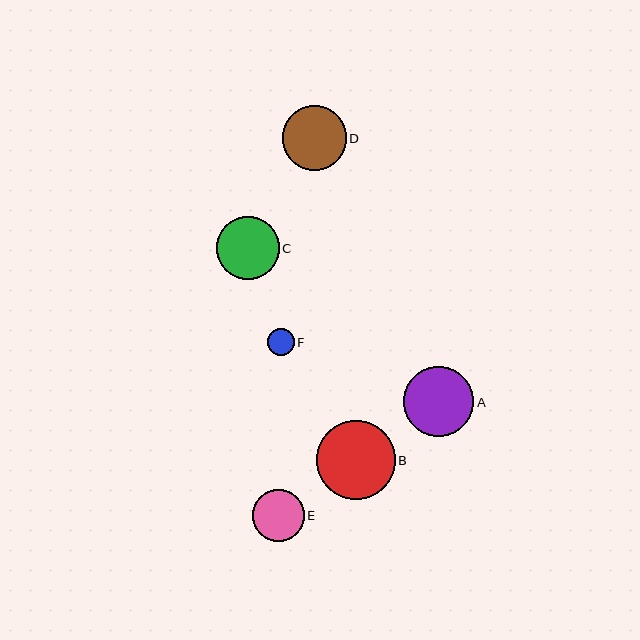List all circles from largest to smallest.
From largest to smallest: B, A, D, C, E, F.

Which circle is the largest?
Circle B is the largest with a size of approximately 78 pixels.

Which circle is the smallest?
Circle F is the smallest with a size of approximately 27 pixels.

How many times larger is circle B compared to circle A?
Circle B is approximately 1.1 times the size of circle A.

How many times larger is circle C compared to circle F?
Circle C is approximately 2.3 times the size of circle F.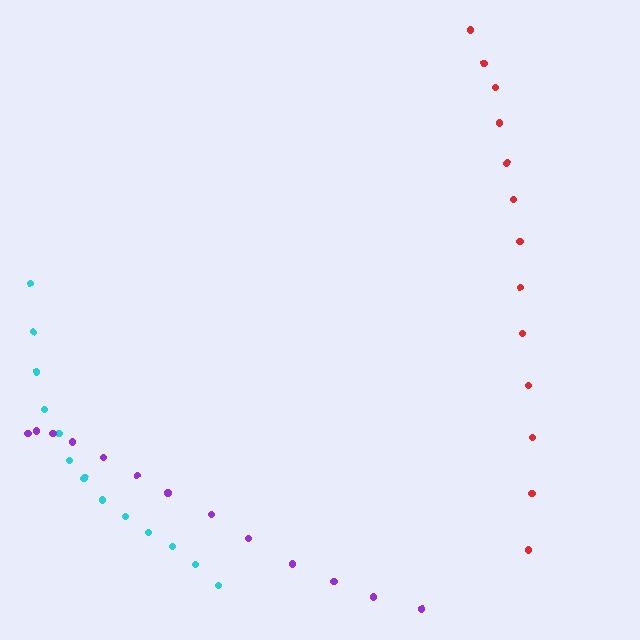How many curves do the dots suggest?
There are 3 distinct paths.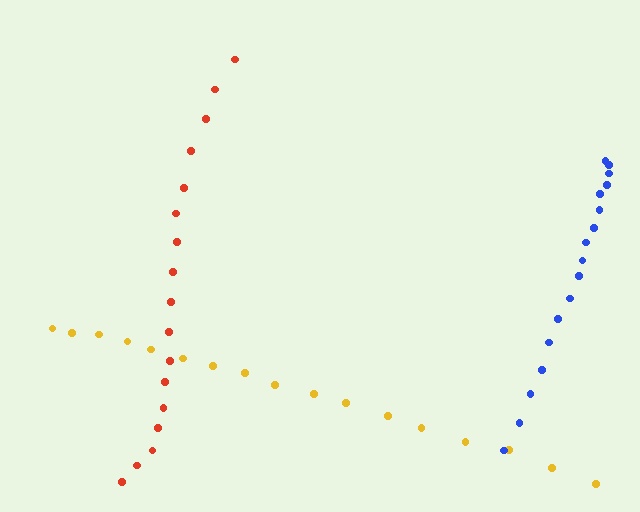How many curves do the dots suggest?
There are 3 distinct paths.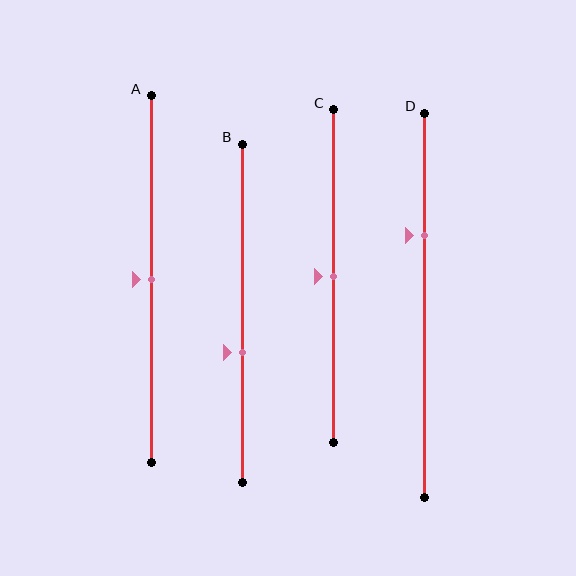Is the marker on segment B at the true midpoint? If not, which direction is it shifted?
No, the marker on segment B is shifted downward by about 12% of the segment length.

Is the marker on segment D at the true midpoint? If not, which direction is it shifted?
No, the marker on segment D is shifted upward by about 18% of the segment length.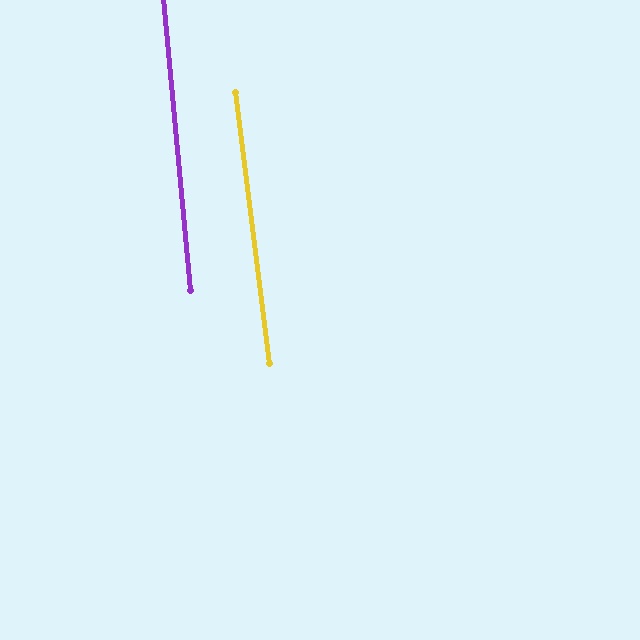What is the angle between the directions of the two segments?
Approximately 2 degrees.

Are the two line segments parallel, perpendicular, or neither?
Parallel — their directions differ by only 2.0°.